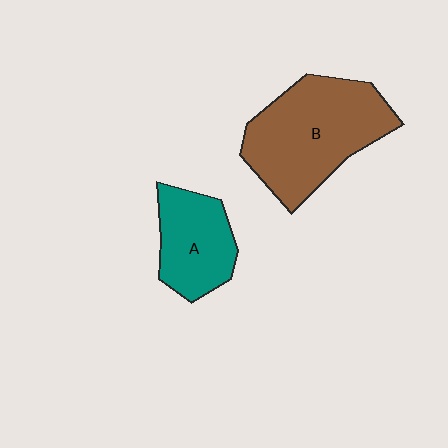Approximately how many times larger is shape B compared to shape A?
Approximately 1.8 times.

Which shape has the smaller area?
Shape A (teal).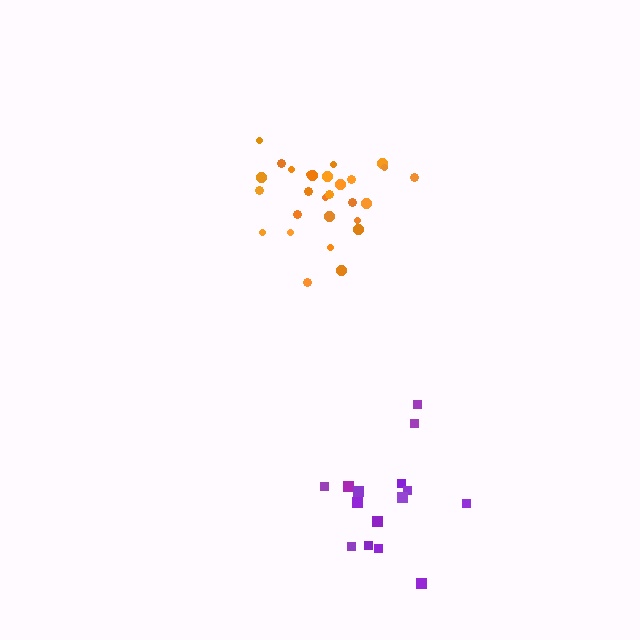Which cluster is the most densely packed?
Orange.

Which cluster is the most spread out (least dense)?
Purple.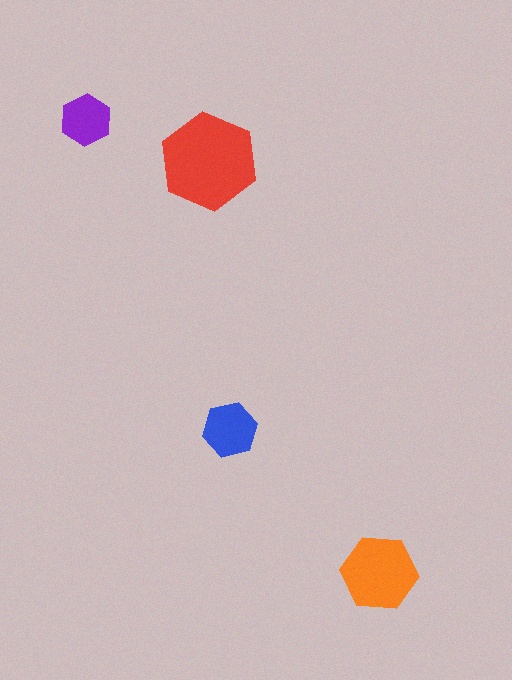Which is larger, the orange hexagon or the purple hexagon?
The orange one.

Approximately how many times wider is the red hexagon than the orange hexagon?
About 1.5 times wider.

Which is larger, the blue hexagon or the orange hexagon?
The orange one.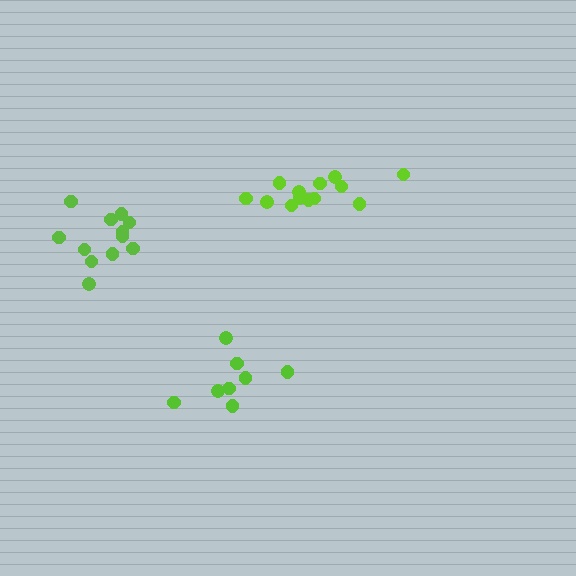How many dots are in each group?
Group 1: 14 dots, Group 2: 8 dots, Group 3: 13 dots (35 total).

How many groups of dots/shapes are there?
There are 3 groups.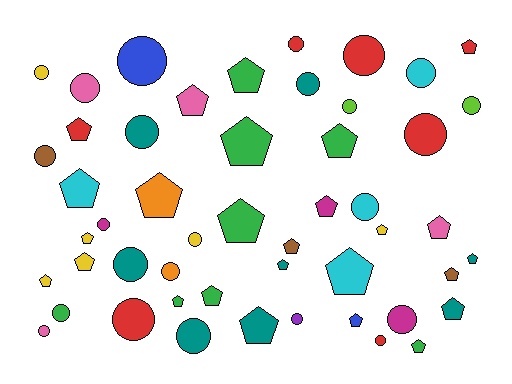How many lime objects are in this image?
There are 2 lime objects.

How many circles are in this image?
There are 24 circles.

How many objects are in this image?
There are 50 objects.